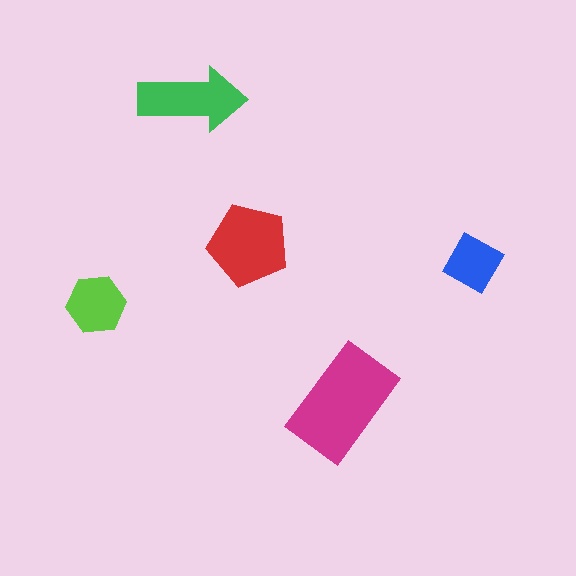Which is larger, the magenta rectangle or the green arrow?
The magenta rectangle.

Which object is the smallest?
The blue diamond.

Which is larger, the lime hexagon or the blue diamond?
The lime hexagon.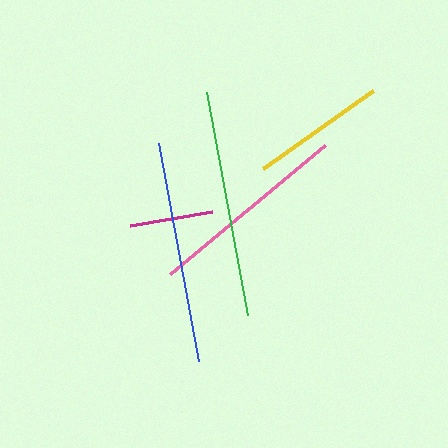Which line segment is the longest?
The green line is the longest at approximately 227 pixels.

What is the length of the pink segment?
The pink segment is approximately 202 pixels long.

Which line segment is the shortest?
The magenta line is the shortest at approximately 83 pixels.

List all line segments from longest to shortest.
From longest to shortest: green, blue, pink, yellow, magenta.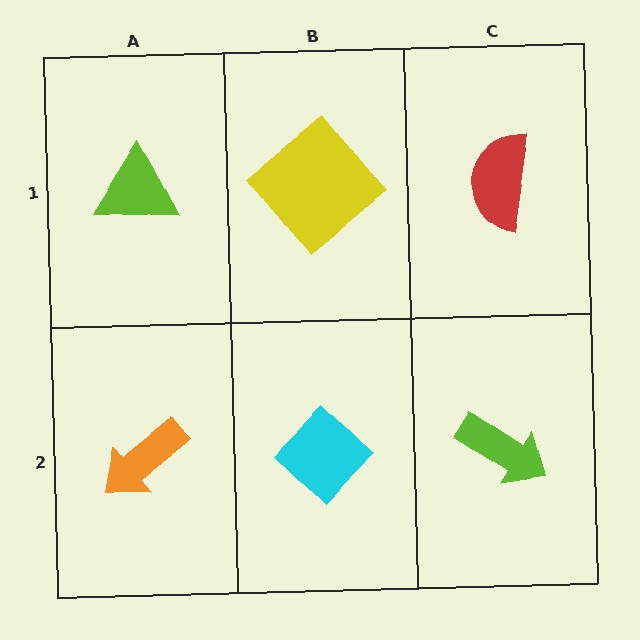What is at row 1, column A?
A lime triangle.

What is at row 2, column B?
A cyan diamond.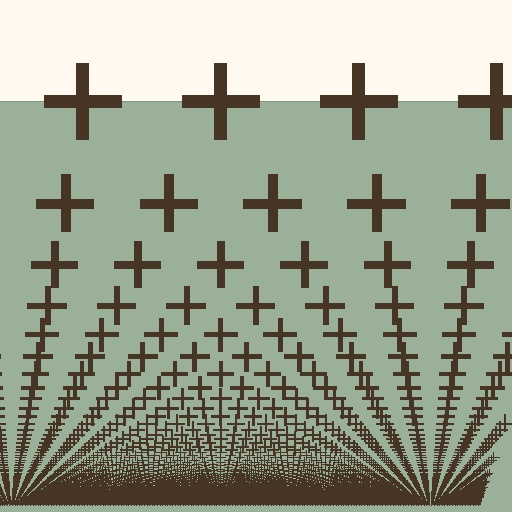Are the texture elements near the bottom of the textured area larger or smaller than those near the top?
Smaller. The gradient is inverted — elements near the bottom are smaller and denser.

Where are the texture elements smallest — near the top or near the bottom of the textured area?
Near the bottom.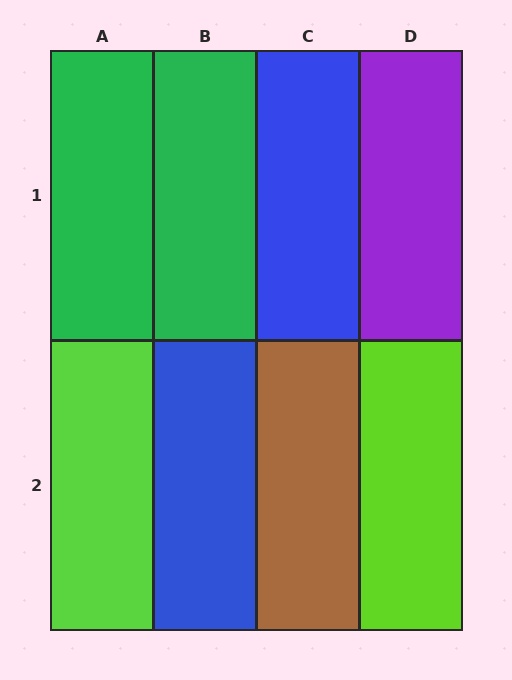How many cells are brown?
1 cell is brown.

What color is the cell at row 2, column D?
Lime.